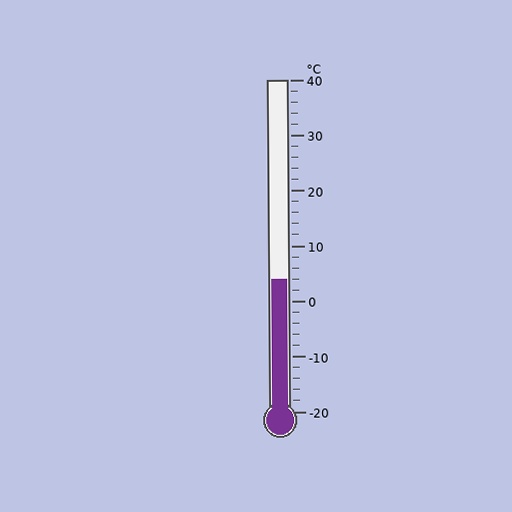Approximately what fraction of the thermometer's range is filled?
The thermometer is filled to approximately 40% of its range.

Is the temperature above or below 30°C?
The temperature is below 30°C.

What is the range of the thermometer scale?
The thermometer scale ranges from -20°C to 40°C.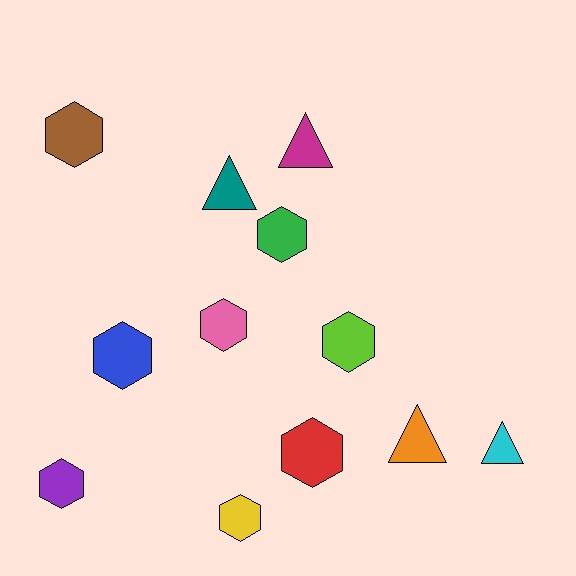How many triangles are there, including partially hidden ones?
There are 4 triangles.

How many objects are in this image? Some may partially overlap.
There are 12 objects.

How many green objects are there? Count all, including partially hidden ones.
There is 1 green object.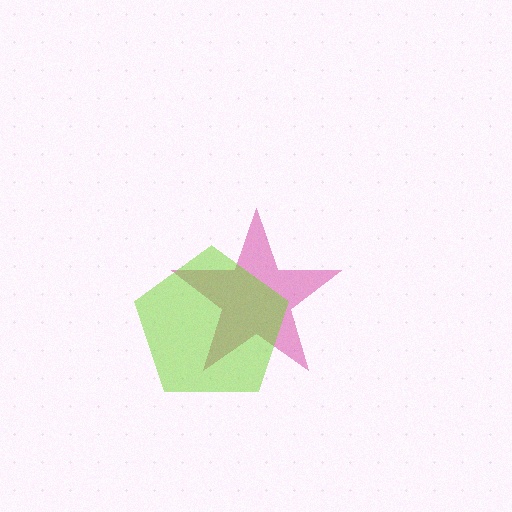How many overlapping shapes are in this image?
There are 2 overlapping shapes in the image.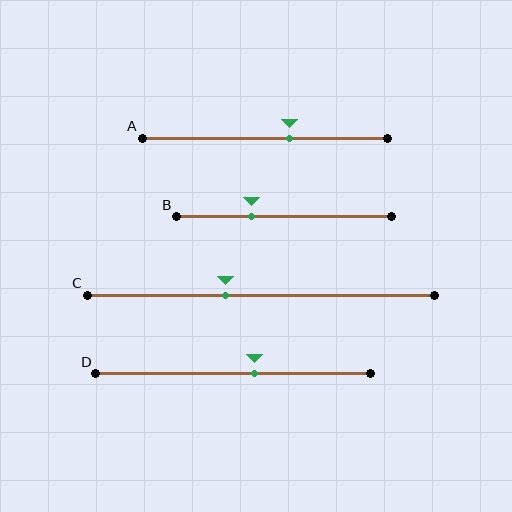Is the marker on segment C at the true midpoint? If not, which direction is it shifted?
No, the marker on segment C is shifted to the left by about 10% of the segment length.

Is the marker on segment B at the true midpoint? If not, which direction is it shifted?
No, the marker on segment B is shifted to the left by about 15% of the segment length.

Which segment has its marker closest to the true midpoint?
Segment D has its marker closest to the true midpoint.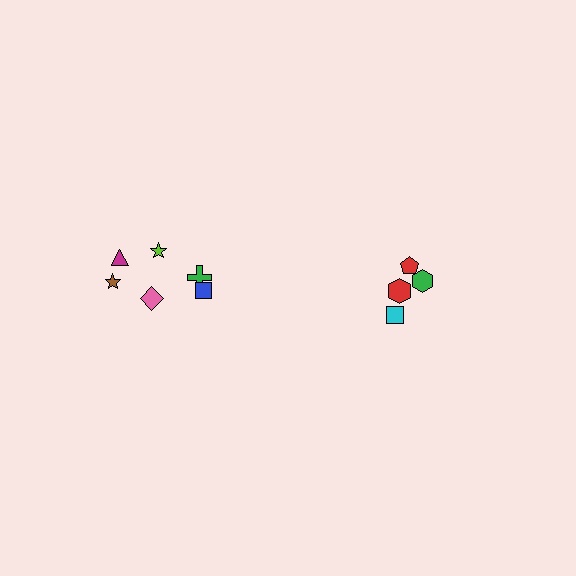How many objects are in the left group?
There are 6 objects.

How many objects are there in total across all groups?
There are 10 objects.